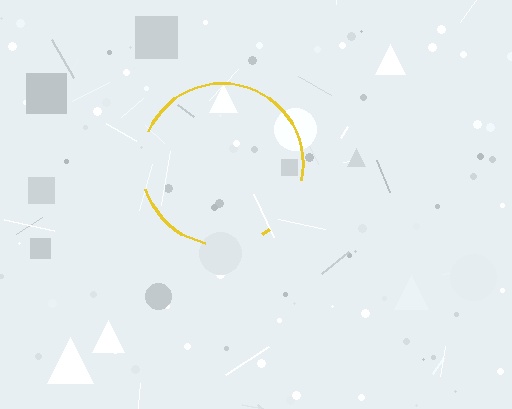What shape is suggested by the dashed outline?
The dashed outline suggests a circle.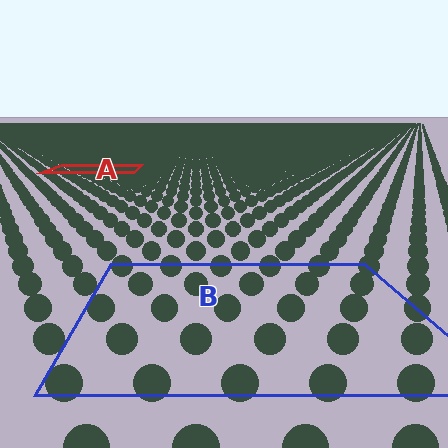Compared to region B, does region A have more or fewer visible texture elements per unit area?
Region A has more texture elements per unit area — they are packed more densely because it is farther away.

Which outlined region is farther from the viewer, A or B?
Region A is farther from the viewer — the texture elements inside it appear smaller and more densely packed.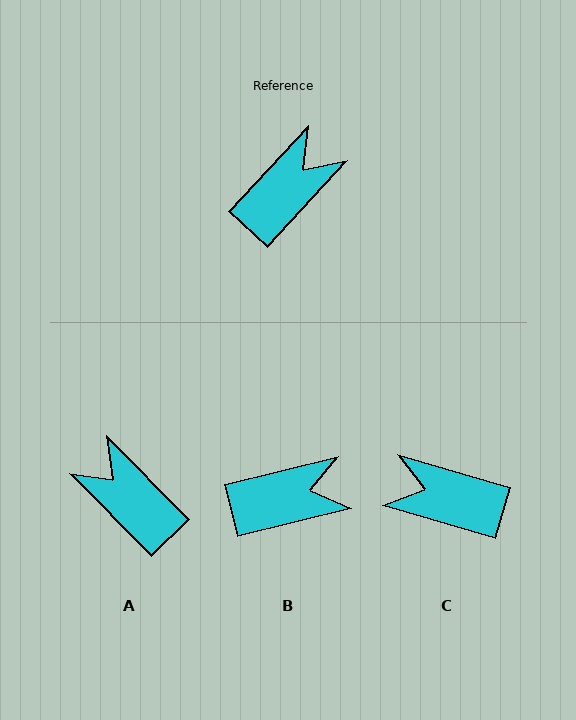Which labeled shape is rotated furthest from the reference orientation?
C, about 116 degrees away.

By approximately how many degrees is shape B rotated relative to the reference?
Approximately 34 degrees clockwise.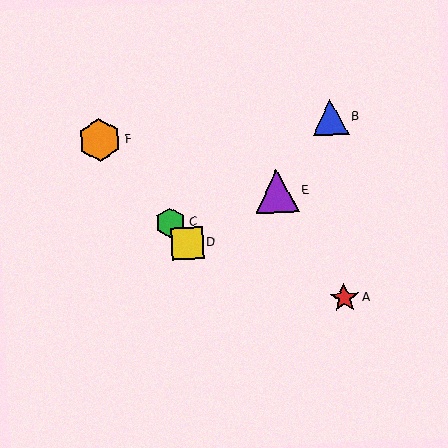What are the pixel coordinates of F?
Object F is at (100, 140).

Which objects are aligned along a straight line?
Objects C, D, F are aligned along a straight line.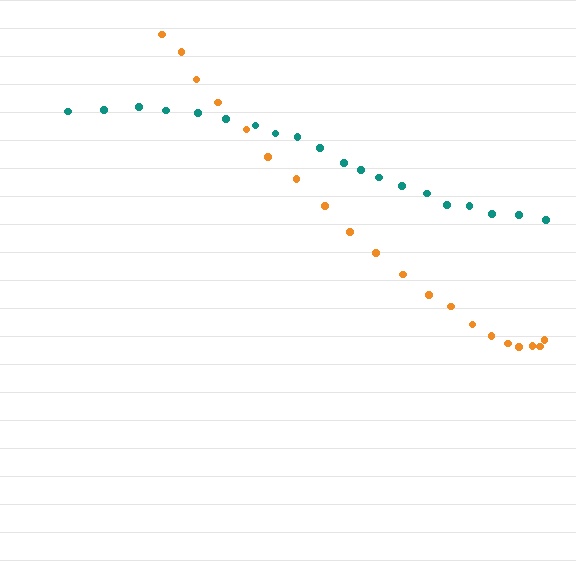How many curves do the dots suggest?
There are 2 distinct paths.